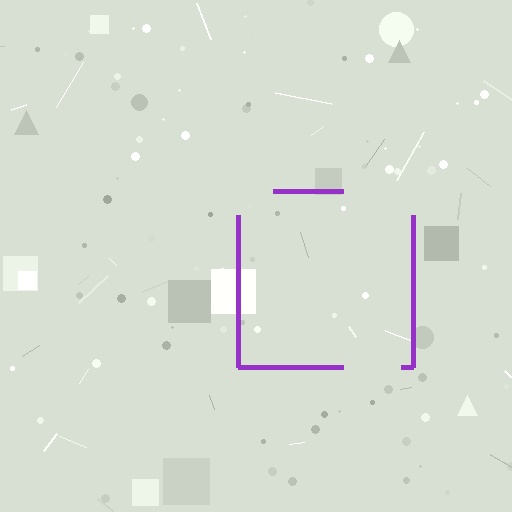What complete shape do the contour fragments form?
The contour fragments form a square.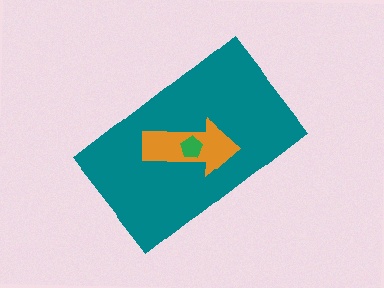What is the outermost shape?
The teal rectangle.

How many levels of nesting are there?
3.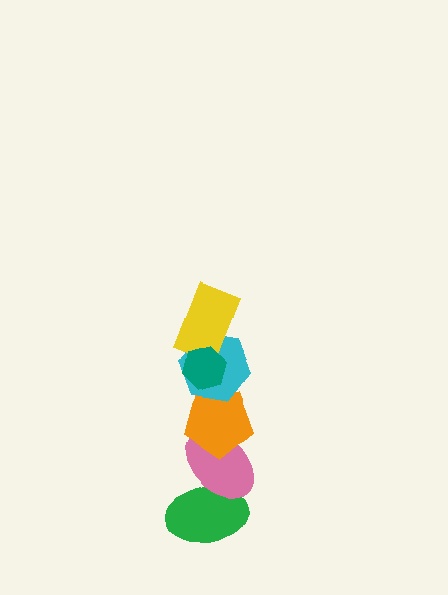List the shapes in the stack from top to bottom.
From top to bottom: the teal hexagon, the yellow rectangle, the cyan hexagon, the orange pentagon, the pink ellipse, the green ellipse.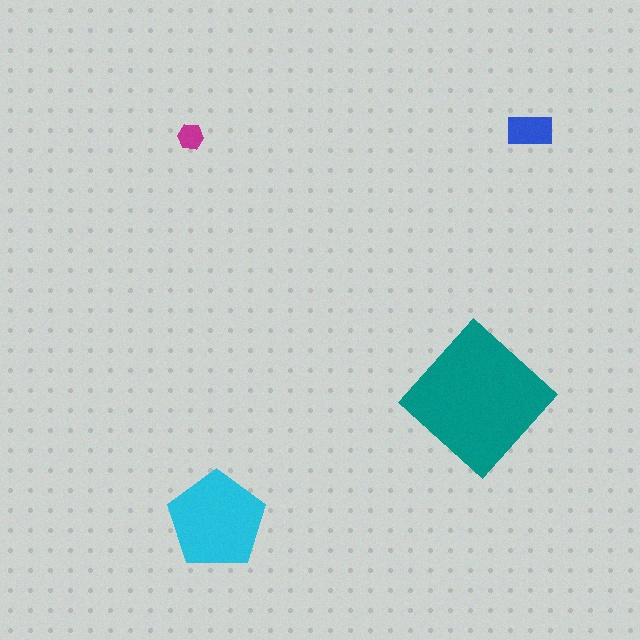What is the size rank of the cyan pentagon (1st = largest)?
2nd.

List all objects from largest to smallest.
The teal diamond, the cyan pentagon, the blue rectangle, the magenta hexagon.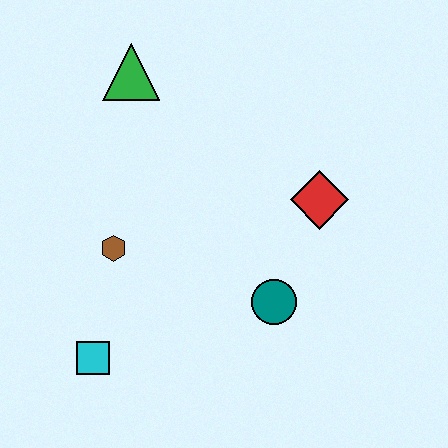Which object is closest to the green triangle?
The brown hexagon is closest to the green triangle.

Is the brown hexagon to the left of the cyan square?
No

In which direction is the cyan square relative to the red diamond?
The cyan square is to the left of the red diamond.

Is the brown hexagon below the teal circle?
No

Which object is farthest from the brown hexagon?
The red diamond is farthest from the brown hexagon.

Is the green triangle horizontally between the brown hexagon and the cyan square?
No